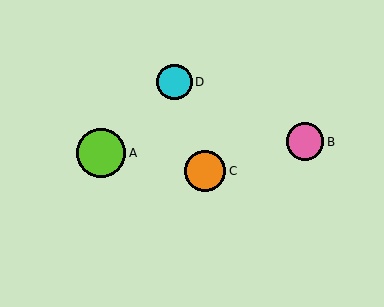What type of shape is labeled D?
Shape D is a cyan circle.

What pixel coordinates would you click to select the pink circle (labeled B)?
Click at (305, 142) to select the pink circle B.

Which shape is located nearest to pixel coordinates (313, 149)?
The pink circle (labeled B) at (305, 142) is nearest to that location.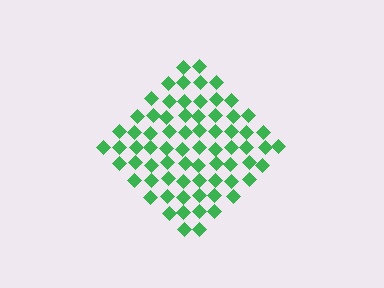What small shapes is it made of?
It is made of small diamonds.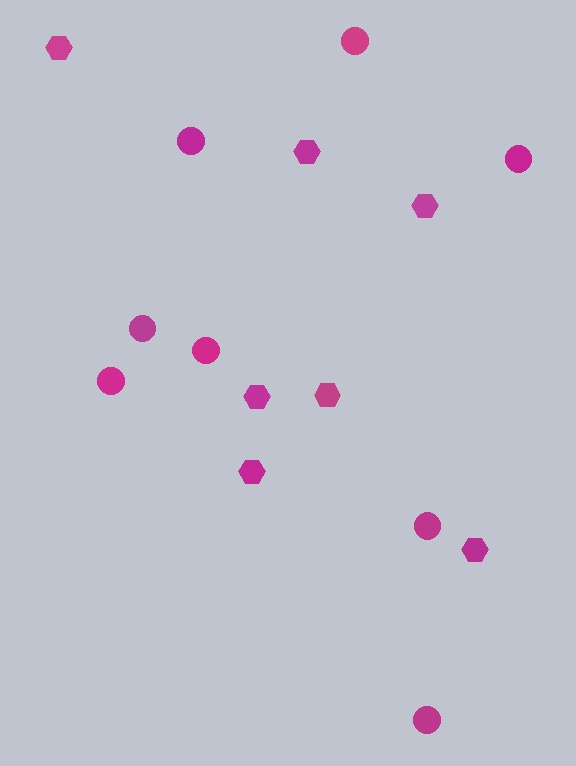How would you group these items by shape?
There are 2 groups: one group of hexagons (7) and one group of circles (8).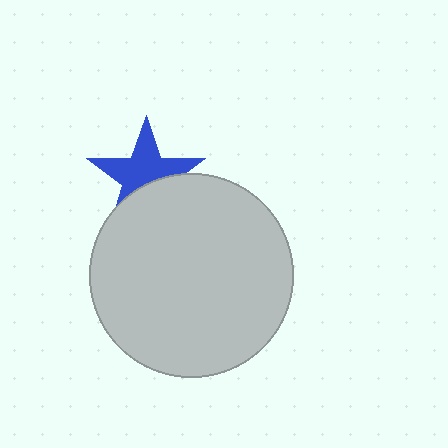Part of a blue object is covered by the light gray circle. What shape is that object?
It is a star.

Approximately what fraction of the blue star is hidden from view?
Roughly 38% of the blue star is hidden behind the light gray circle.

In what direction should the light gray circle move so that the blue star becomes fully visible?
The light gray circle should move down. That is the shortest direction to clear the overlap and leave the blue star fully visible.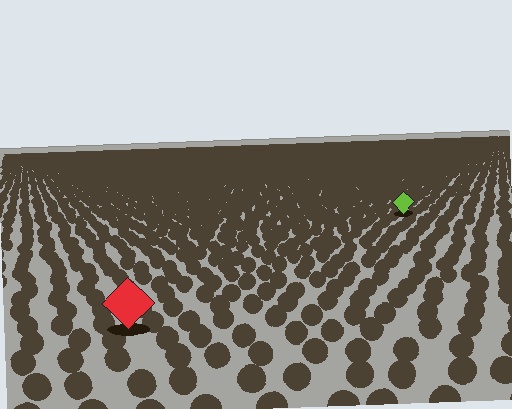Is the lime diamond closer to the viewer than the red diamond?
No. The red diamond is closer — you can tell from the texture gradient: the ground texture is coarser near it.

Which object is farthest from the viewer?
The lime diamond is farthest from the viewer. It appears smaller and the ground texture around it is denser.